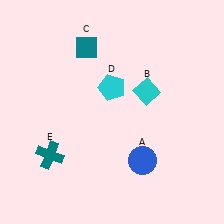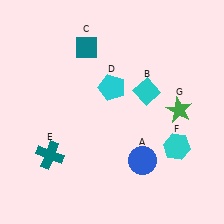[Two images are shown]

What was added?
A cyan hexagon (F), a green star (G) were added in Image 2.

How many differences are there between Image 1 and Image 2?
There are 2 differences between the two images.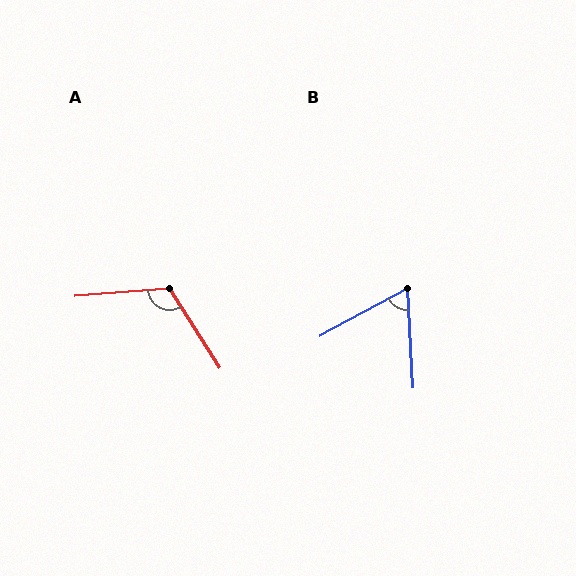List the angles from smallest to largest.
B (65°), A (118°).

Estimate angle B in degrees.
Approximately 65 degrees.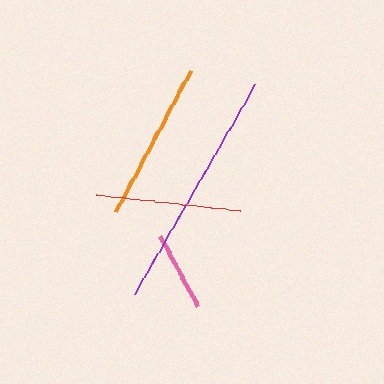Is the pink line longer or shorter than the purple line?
The purple line is longer than the pink line.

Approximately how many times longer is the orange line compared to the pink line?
The orange line is approximately 2.0 times the length of the pink line.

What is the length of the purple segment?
The purple segment is approximately 241 pixels long.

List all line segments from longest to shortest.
From longest to shortest: purple, orange, red, pink.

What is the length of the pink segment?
The pink segment is approximately 80 pixels long.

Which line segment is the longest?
The purple line is the longest at approximately 241 pixels.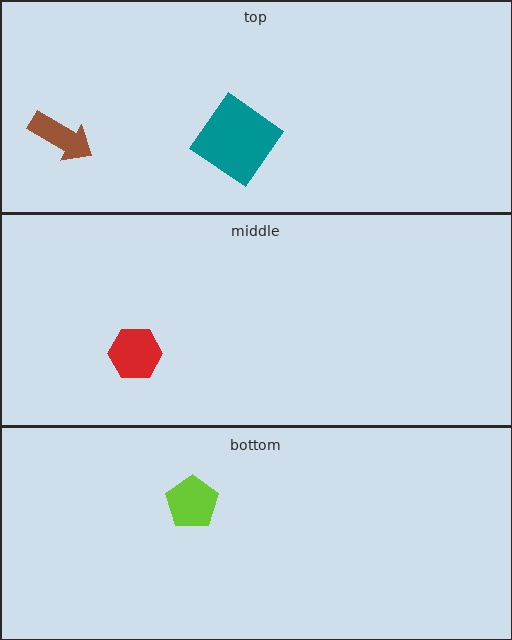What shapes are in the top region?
The teal diamond, the brown arrow.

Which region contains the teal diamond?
The top region.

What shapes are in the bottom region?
The lime pentagon.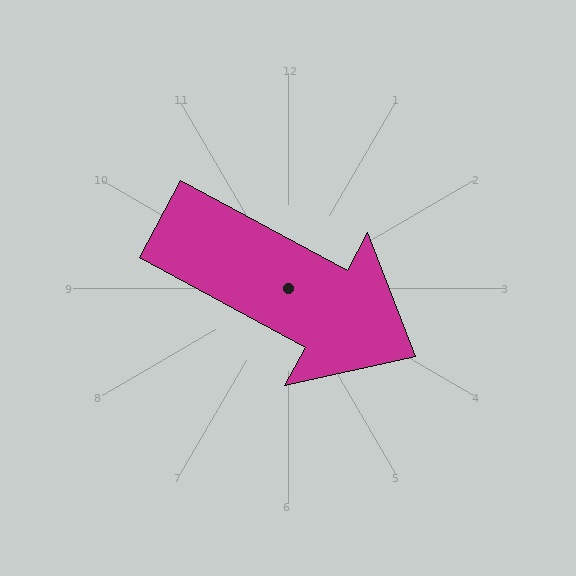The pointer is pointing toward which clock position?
Roughly 4 o'clock.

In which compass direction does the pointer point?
Southeast.